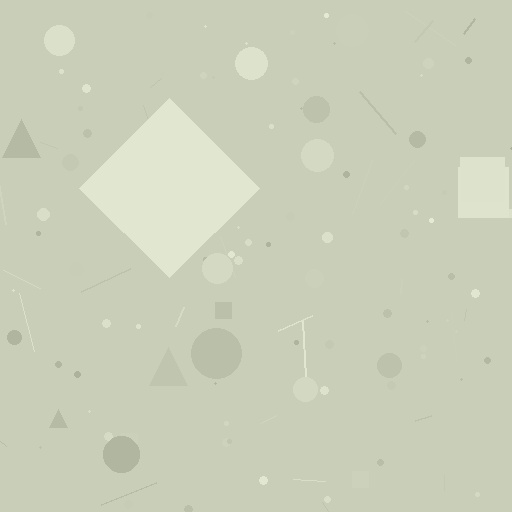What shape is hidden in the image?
A diamond is hidden in the image.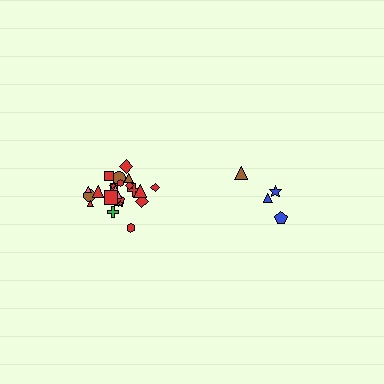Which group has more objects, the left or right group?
The left group.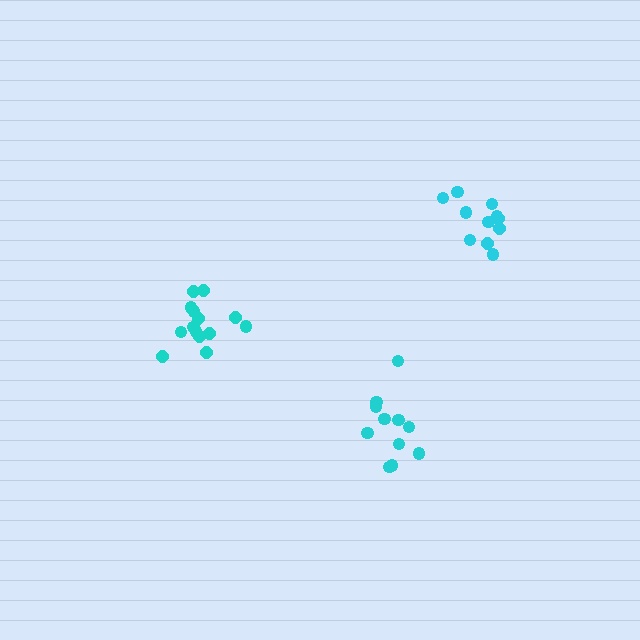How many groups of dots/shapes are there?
There are 3 groups.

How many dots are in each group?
Group 1: 11 dots, Group 2: 14 dots, Group 3: 11 dots (36 total).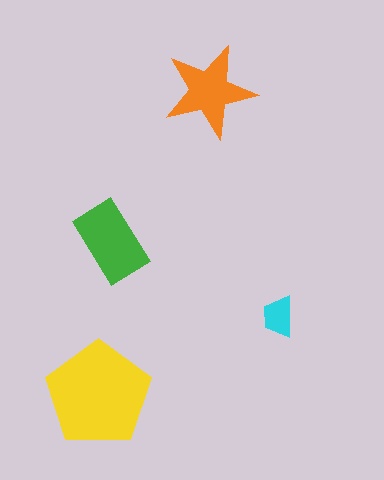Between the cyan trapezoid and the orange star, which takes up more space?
The orange star.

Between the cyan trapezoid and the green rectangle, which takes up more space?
The green rectangle.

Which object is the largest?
The yellow pentagon.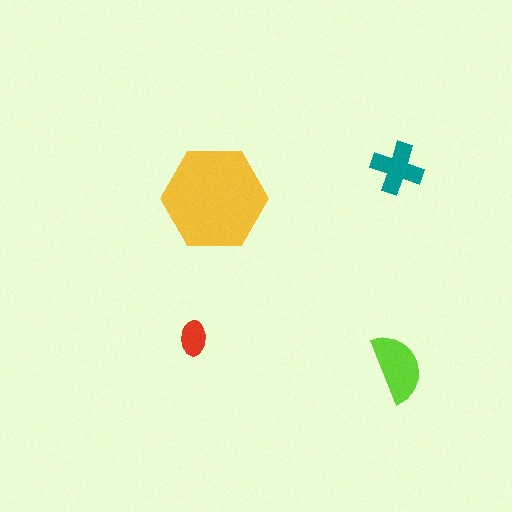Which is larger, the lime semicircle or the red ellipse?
The lime semicircle.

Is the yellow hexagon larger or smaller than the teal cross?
Larger.